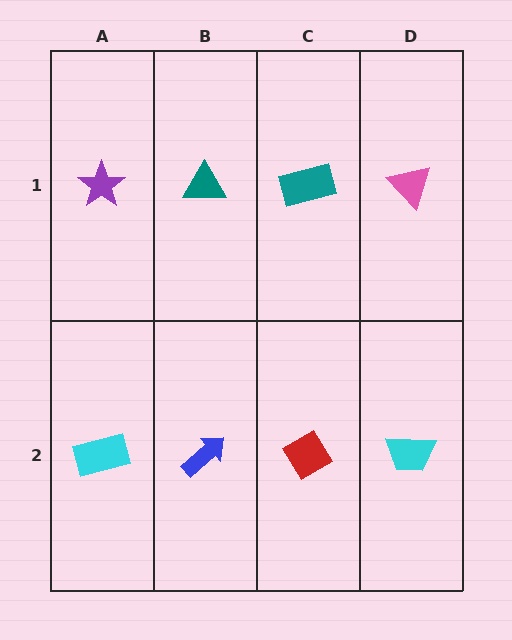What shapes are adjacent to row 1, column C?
A red diamond (row 2, column C), a teal triangle (row 1, column B), a pink triangle (row 1, column D).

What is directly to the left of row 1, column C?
A teal triangle.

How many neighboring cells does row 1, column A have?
2.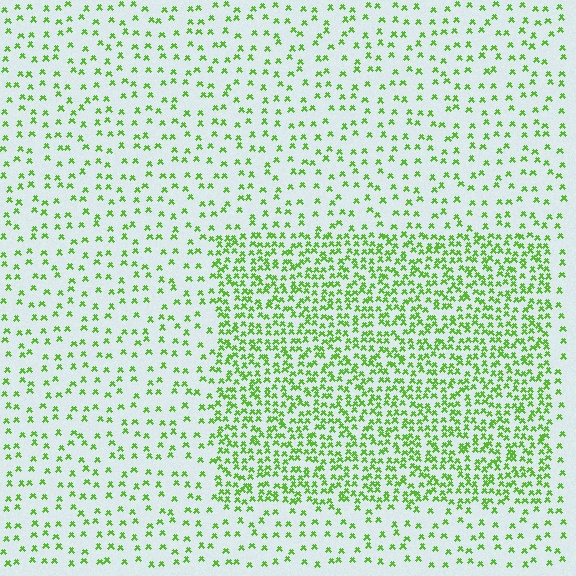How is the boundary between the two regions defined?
The boundary is defined by a change in element density (approximately 2.6x ratio). All elements are the same color, size, and shape.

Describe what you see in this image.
The image contains small lime elements arranged at two different densities. A rectangle-shaped region is visible where the elements are more densely packed than the surrounding area.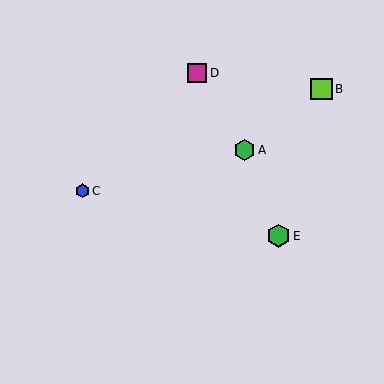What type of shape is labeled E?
Shape E is a green hexagon.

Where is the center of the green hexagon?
The center of the green hexagon is at (244, 150).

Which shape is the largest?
The green hexagon (labeled E) is the largest.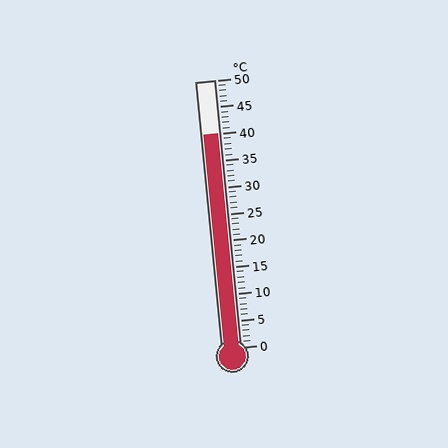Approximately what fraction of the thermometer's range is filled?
The thermometer is filled to approximately 80% of its range.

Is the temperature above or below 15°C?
The temperature is above 15°C.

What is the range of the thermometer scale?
The thermometer scale ranges from 0°C to 50°C.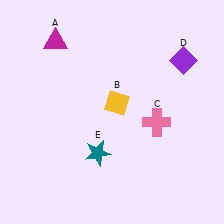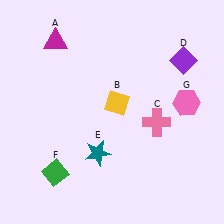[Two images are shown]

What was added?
A green diamond (F), a pink hexagon (G) were added in Image 2.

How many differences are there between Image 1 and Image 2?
There are 2 differences between the two images.